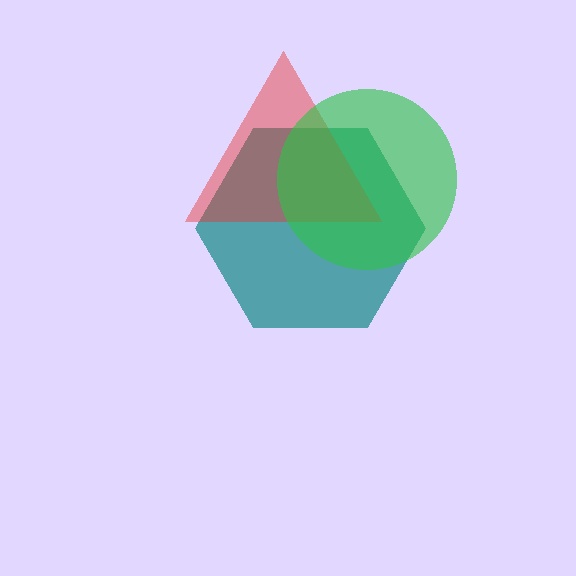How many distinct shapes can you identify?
There are 3 distinct shapes: a teal hexagon, a red triangle, a green circle.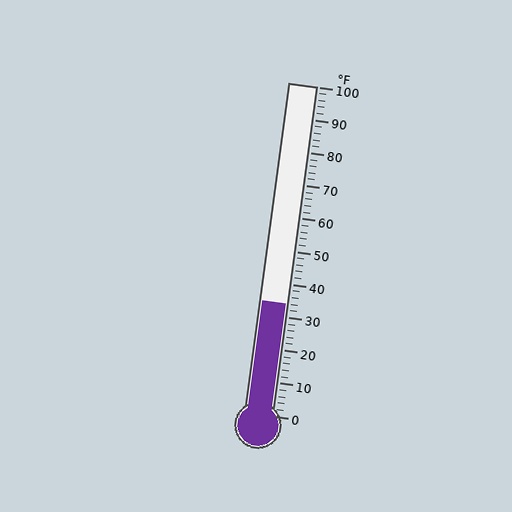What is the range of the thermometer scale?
The thermometer scale ranges from 0°F to 100°F.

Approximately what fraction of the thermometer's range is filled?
The thermometer is filled to approximately 35% of its range.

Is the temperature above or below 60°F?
The temperature is below 60°F.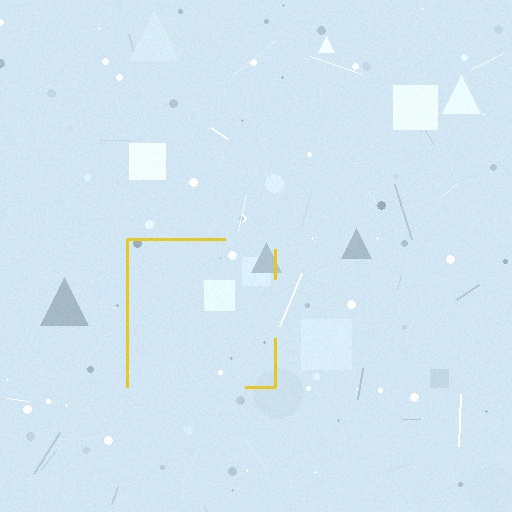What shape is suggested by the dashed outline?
The dashed outline suggests a square.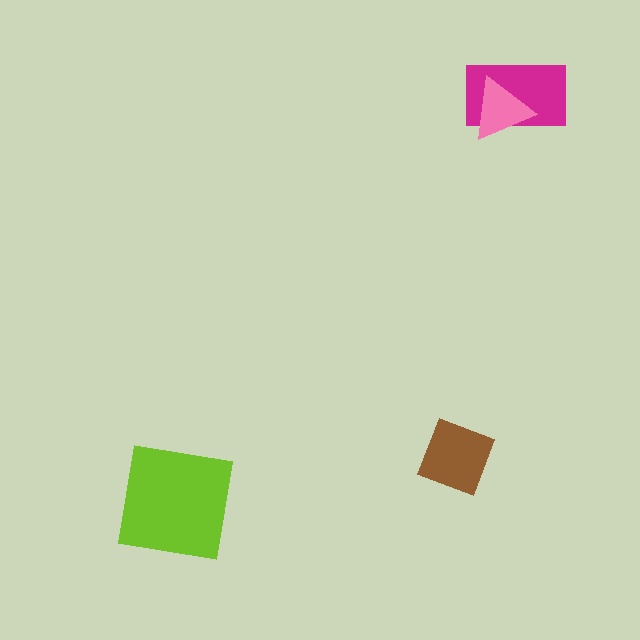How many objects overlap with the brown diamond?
0 objects overlap with the brown diamond.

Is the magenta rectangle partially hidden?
Yes, it is partially covered by another shape.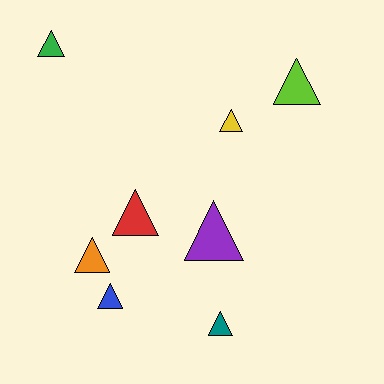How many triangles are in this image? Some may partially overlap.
There are 8 triangles.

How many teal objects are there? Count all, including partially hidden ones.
There is 1 teal object.